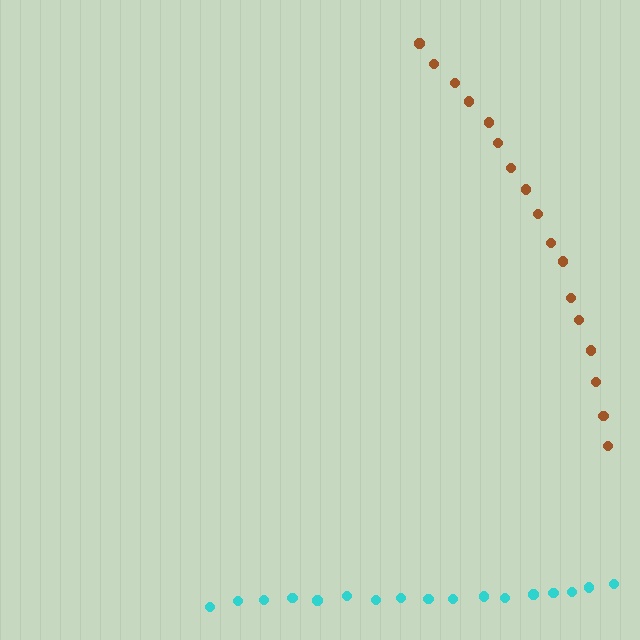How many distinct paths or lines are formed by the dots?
There are 2 distinct paths.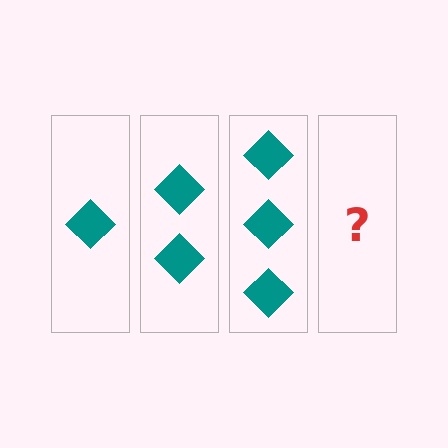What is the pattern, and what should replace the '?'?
The pattern is that each step adds one more diamond. The '?' should be 4 diamonds.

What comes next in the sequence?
The next element should be 4 diamonds.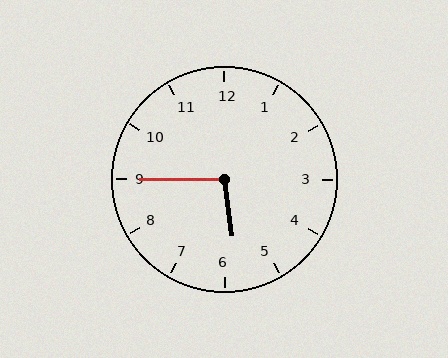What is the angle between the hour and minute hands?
Approximately 98 degrees.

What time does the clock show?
5:45.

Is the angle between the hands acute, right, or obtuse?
It is obtuse.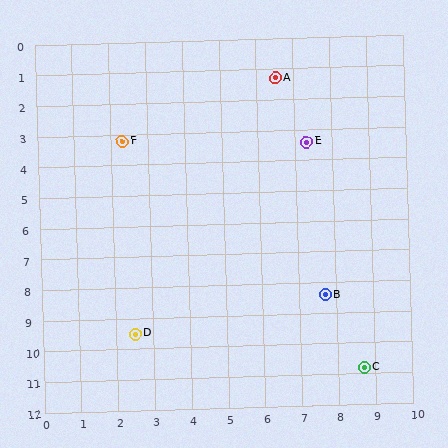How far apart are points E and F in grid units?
Points E and F are about 5.0 grid units apart.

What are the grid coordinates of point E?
Point E is at approximately (7.3, 3.4).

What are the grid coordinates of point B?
Point B is at approximately (7.7, 8.4).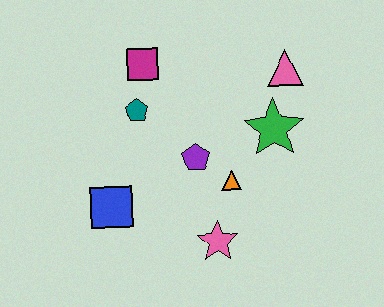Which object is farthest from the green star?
The blue square is farthest from the green star.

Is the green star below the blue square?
No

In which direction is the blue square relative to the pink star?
The blue square is to the left of the pink star.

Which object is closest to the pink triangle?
The green star is closest to the pink triangle.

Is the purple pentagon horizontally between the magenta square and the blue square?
No